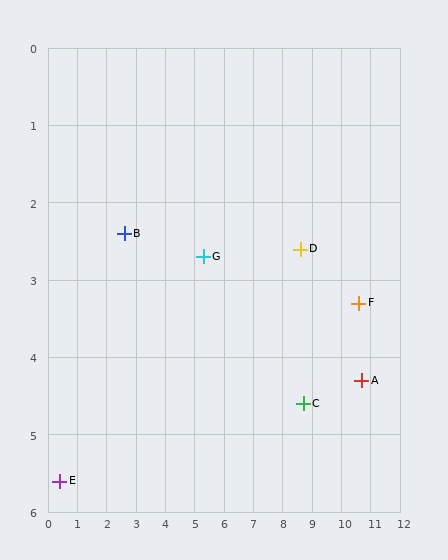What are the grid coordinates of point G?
Point G is at approximately (5.3, 2.7).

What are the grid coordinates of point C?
Point C is at approximately (8.7, 4.6).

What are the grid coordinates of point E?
Point E is at approximately (0.4, 5.6).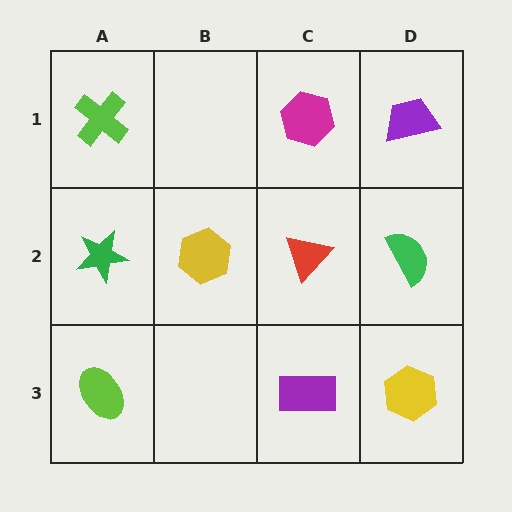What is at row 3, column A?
A lime ellipse.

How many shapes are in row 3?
3 shapes.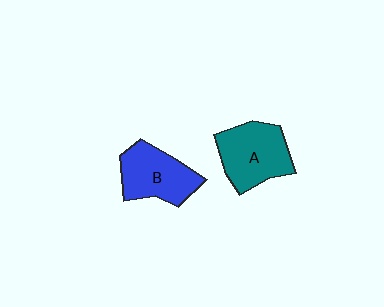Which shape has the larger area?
Shape A (teal).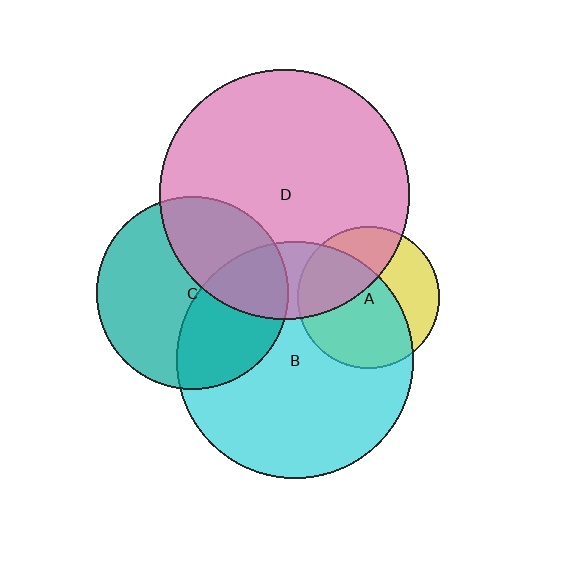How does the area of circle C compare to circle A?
Approximately 1.8 times.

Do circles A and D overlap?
Yes.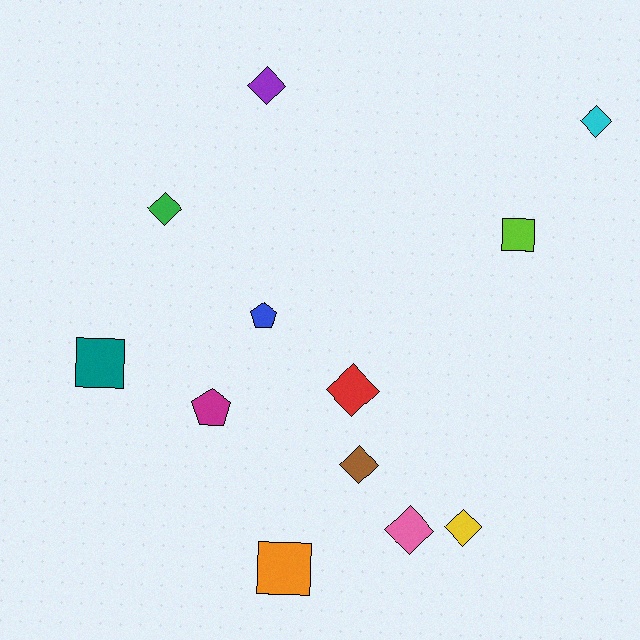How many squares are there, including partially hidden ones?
There are 3 squares.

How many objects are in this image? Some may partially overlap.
There are 12 objects.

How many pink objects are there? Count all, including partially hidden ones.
There is 1 pink object.